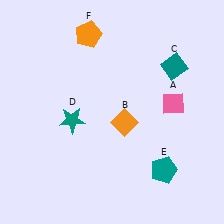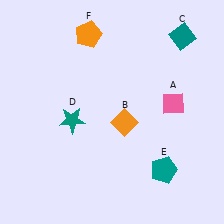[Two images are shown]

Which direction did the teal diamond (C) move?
The teal diamond (C) moved up.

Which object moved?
The teal diamond (C) moved up.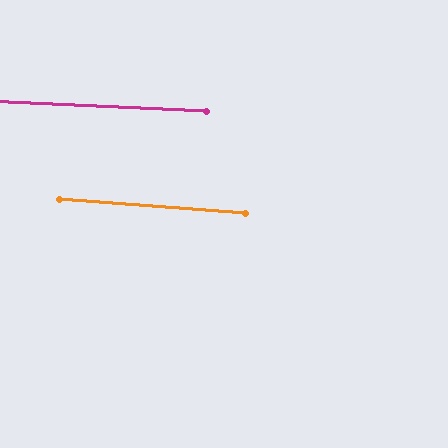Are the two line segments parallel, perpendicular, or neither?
Parallel — their directions differ by only 1.7°.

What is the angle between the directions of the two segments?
Approximately 2 degrees.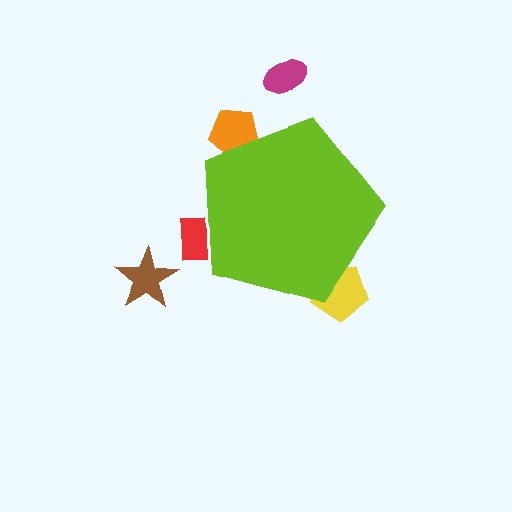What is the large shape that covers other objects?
A lime pentagon.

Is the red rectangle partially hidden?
Yes, the red rectangle is partially hidden behind the lime pentagon.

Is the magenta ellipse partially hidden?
No, the magenta ellipse is fully visible.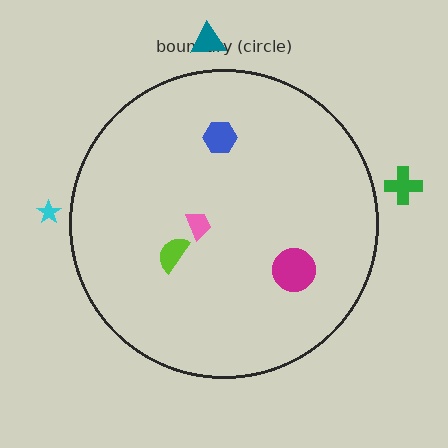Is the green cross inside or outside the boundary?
Outside.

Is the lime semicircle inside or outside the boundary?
Inside.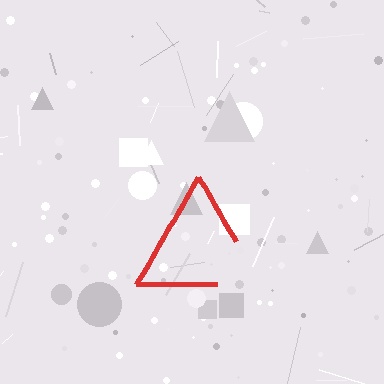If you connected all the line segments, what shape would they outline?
They would outline a triangle.